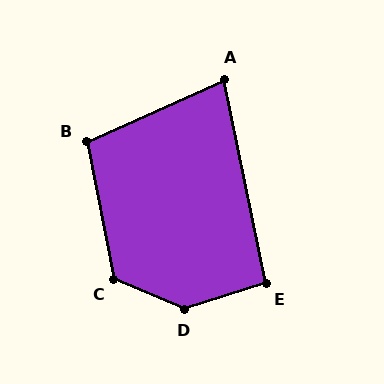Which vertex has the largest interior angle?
D, at approximately 139 degrees.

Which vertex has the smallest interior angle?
A, at approximately 77 degrees.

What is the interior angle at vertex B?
Approximately 103 degrees (obtuse).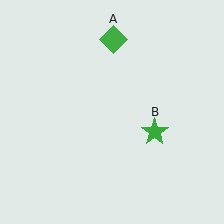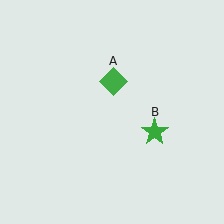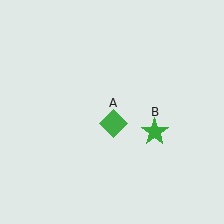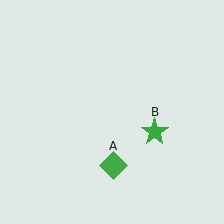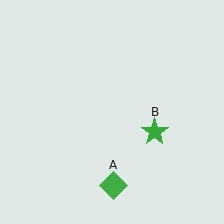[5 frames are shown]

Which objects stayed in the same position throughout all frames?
Green star (object B) remained stationary.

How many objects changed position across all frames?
1 object changed position: green diamond (object A).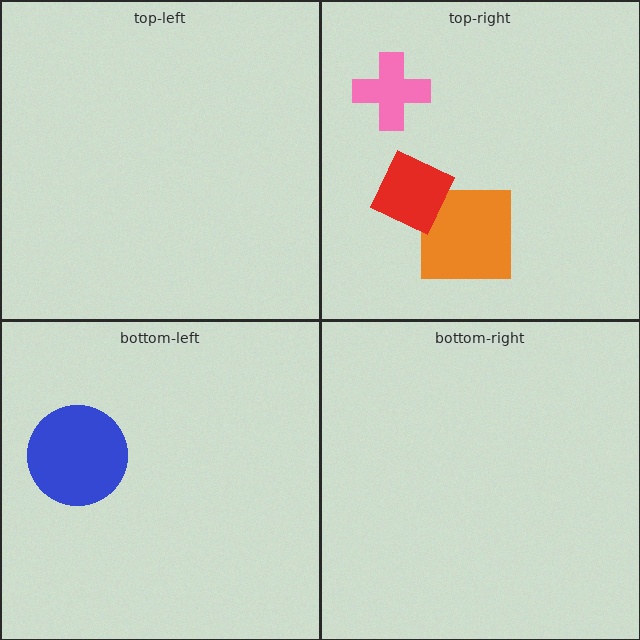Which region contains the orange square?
The top-right region.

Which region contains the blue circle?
The bottom-left region.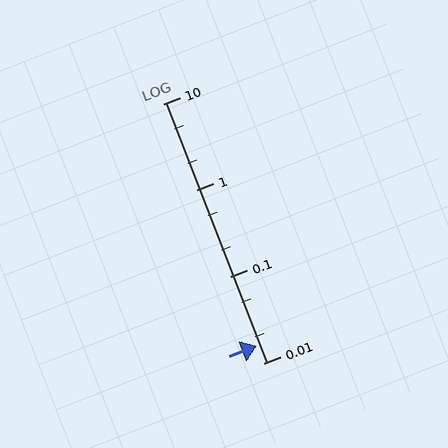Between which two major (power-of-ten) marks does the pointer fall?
The pointer is between 0.01 and 0.1.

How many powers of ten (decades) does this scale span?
The scale spans 3 decades, from 0.01 to 10.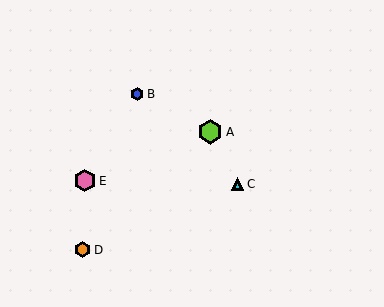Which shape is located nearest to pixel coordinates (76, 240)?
The orange hexagon (labeled D) at (83, 250) is nearest to that location.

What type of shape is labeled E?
Shape E is a pink hexagon.